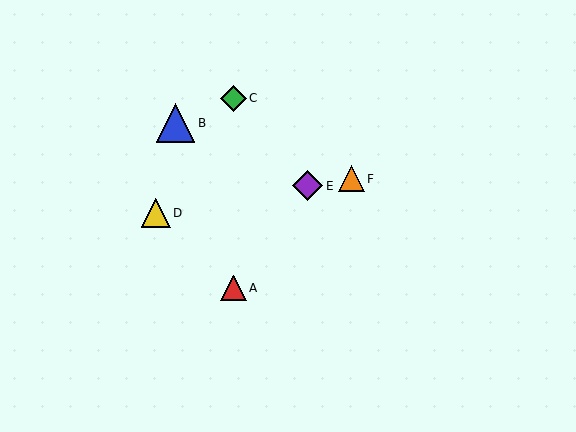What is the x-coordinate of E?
Object E is at x≈308.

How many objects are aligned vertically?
2 objects (A, C) are aligned vertically.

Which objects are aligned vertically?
Objects A, C are aligned vertically.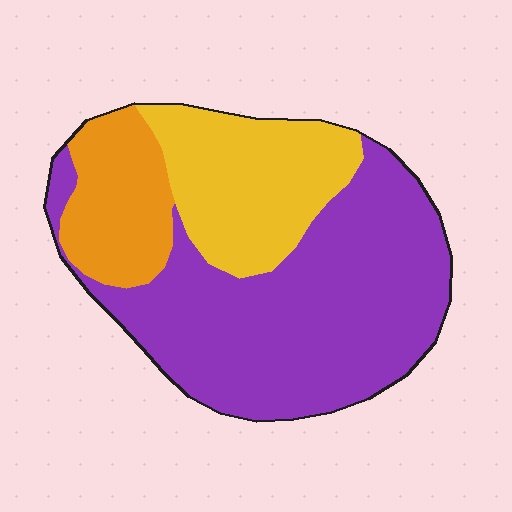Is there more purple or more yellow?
Purple.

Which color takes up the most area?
Purple, at roughly 60%.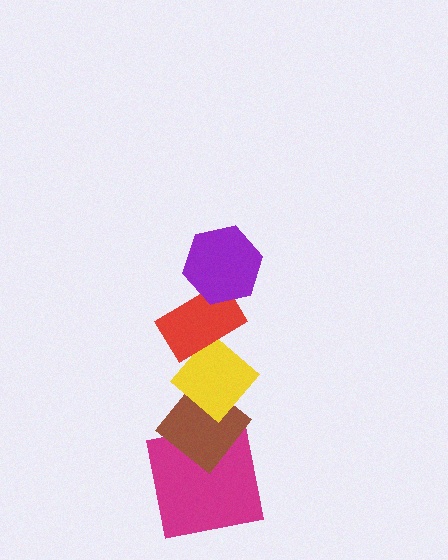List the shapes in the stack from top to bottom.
From top to bottom: the purple hexagon, the red rectangle, the yellow diamond, the brown diamond, the magenta square.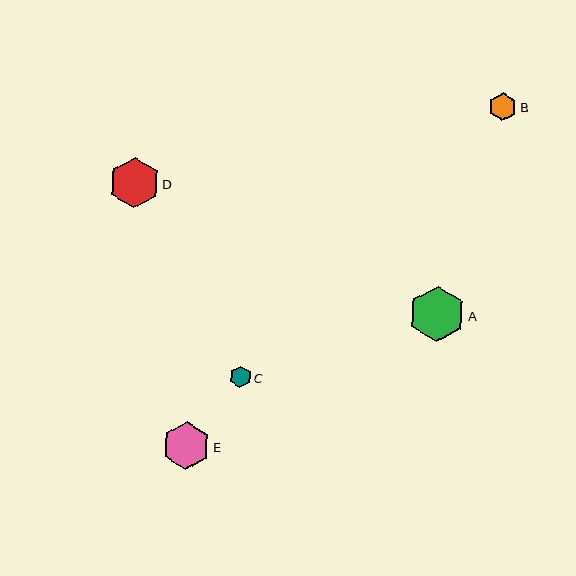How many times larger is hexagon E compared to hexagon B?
Hexagon E is approximately 1.7 times the size of hexagon B.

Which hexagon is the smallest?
Hexagon C is the smallest with a size of approximately 22 pixels.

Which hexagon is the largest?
Hexagon A is the largest with a size of approximately 56 pixels.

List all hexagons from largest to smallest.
From largest to smallest: A, D, E, B, C.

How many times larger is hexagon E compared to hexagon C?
Hexagon E is approximately 2.2 times the size of hexagon C.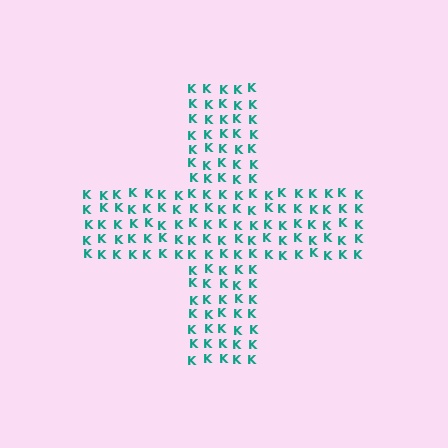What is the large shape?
The large shape is a cross.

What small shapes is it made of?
It is made of small letter K's.